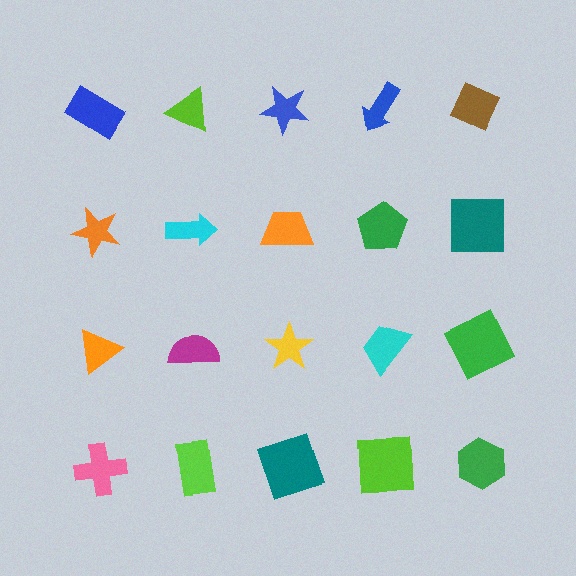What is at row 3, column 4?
A cyan trapezoid.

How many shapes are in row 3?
5 shapes.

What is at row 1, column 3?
A blue star.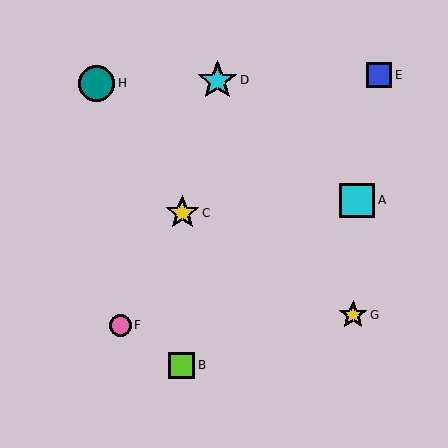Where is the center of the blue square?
The center of the blue square is at (379, 75).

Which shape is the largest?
The cyan star (labeled D) is the largest.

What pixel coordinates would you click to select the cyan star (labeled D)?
Click at (217, 80) to select the cyan star D.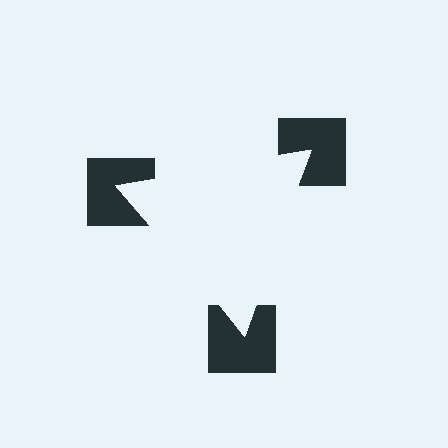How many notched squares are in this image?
There are 3 — one at each vertex of the illusory triangle.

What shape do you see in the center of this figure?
An illusory triangle — its edges are inferred from the aligned wedge cuts in the notched squares, not physically drawn.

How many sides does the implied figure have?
3 sides.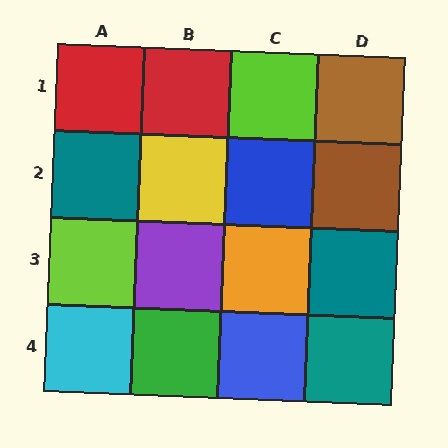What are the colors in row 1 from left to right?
Red, red, lime, brown.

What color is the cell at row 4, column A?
Cyan.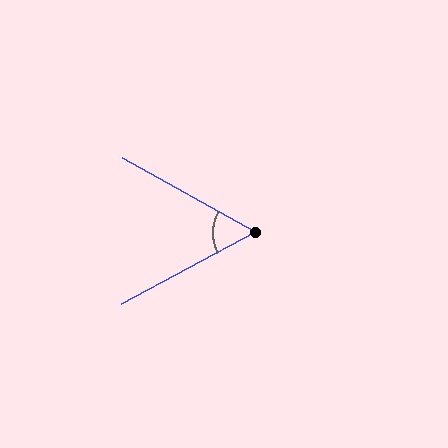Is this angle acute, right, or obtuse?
It is acute.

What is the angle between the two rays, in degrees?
Approximately 57 degrees.